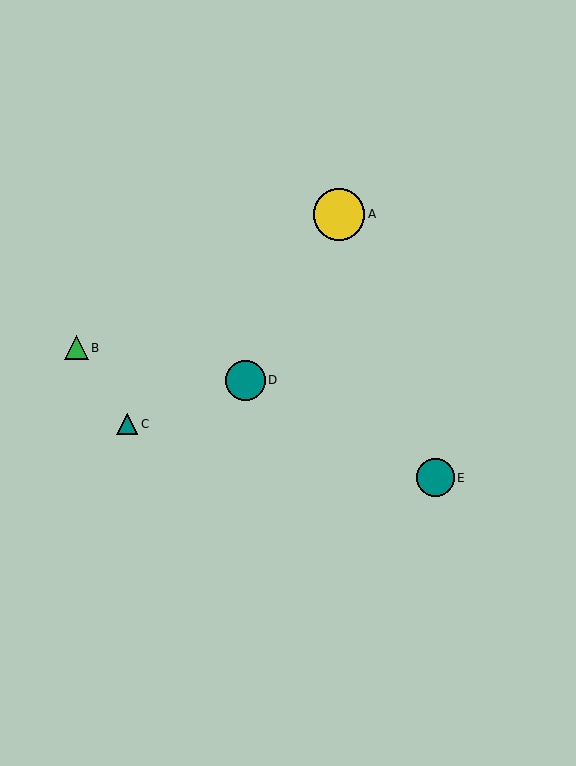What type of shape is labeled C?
Shape C is a teal triangle.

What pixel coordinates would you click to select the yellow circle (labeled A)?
Click at (339, 214) to select the yellow circle A.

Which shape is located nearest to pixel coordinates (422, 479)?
The teal circle (labeled E) at (435, 478) is nearest to that location.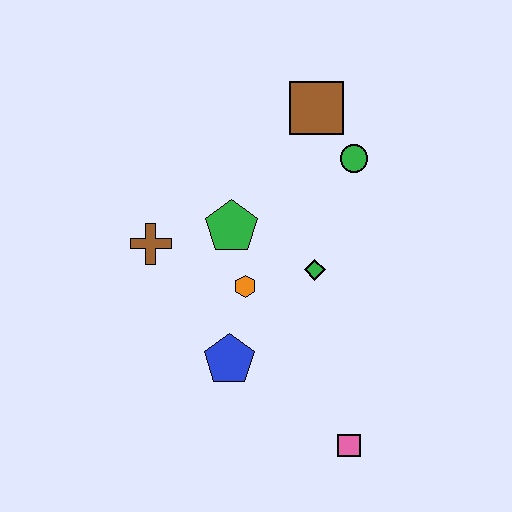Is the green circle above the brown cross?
Yes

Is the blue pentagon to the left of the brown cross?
No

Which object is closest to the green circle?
The brown square is closest to the green circle.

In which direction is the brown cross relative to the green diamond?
The brown cross is to the left of the green diamond.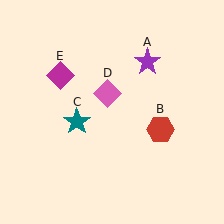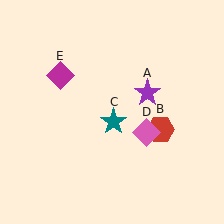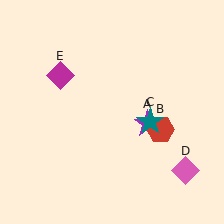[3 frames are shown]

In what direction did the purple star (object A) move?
The purple star (object A) moved down.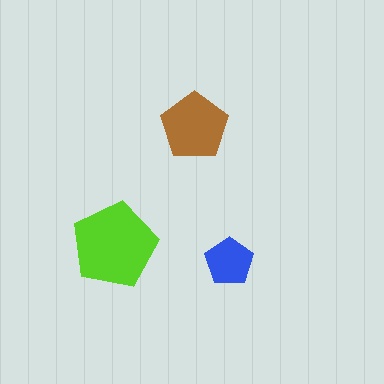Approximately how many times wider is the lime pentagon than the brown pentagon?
About 1.5 times wider.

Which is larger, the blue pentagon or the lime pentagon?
The lime one.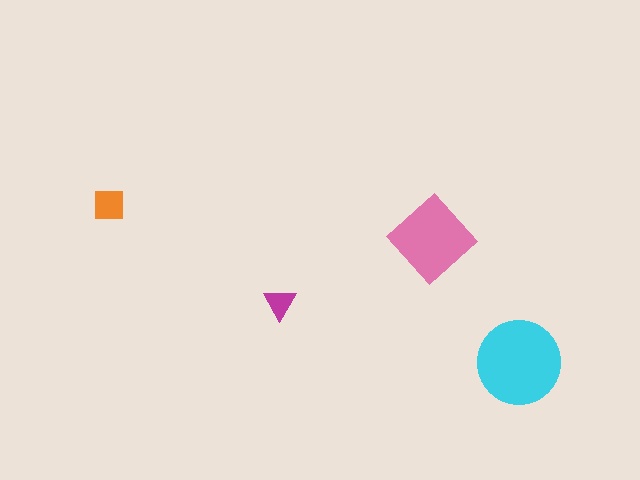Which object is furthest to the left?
The orange square is leftmost.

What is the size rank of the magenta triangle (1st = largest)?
4th.